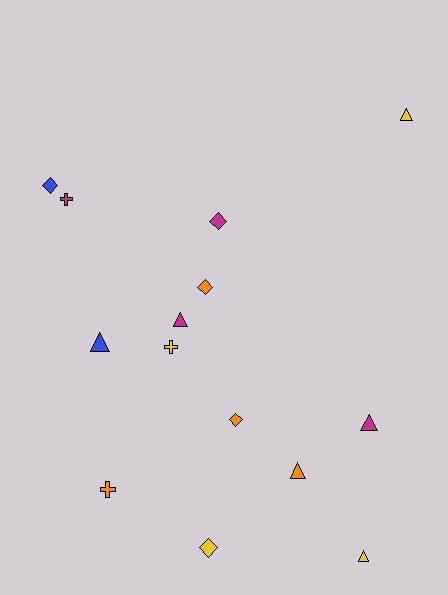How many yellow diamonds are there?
There is 1 yellow diamond.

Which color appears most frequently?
Yellow, with 4 objects.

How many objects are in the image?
There are 14 objects.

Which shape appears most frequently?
Triangle, with 6 objects.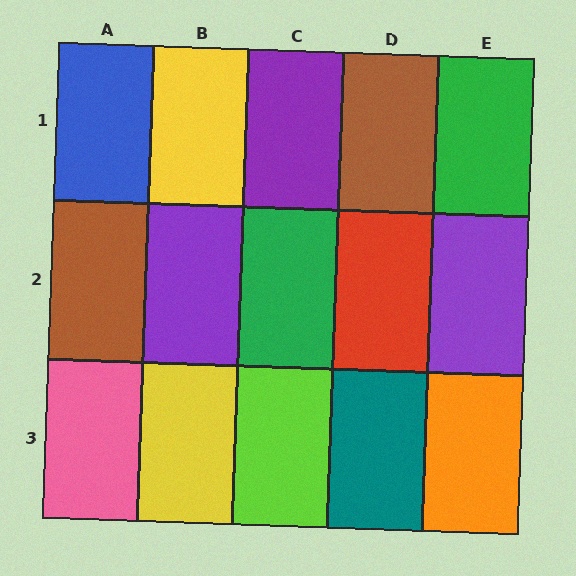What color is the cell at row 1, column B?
Yellow.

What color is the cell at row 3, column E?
Orange.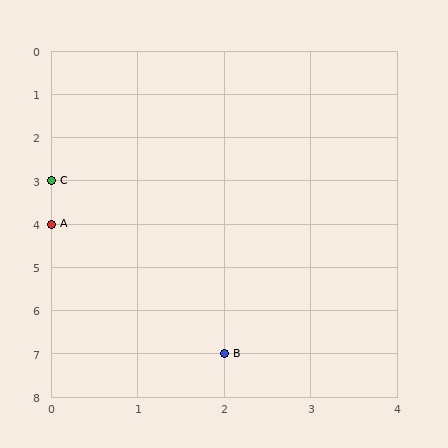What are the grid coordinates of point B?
Point B is at grid coordinates (2, 7).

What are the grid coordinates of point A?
Point A is at grid coordinates (0, 4).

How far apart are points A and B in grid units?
Points A and B are 2 columns and 3 rows apart (about 3.6 grid units diagonally).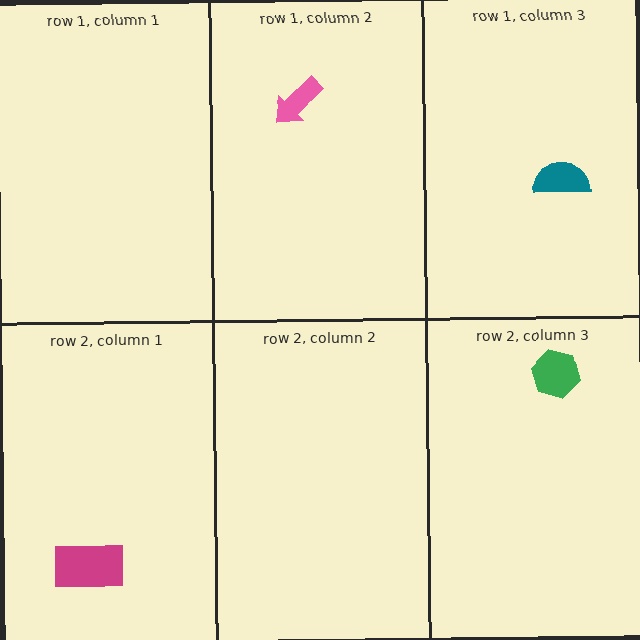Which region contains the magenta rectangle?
The row 2, column 1 region.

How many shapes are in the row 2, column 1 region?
1.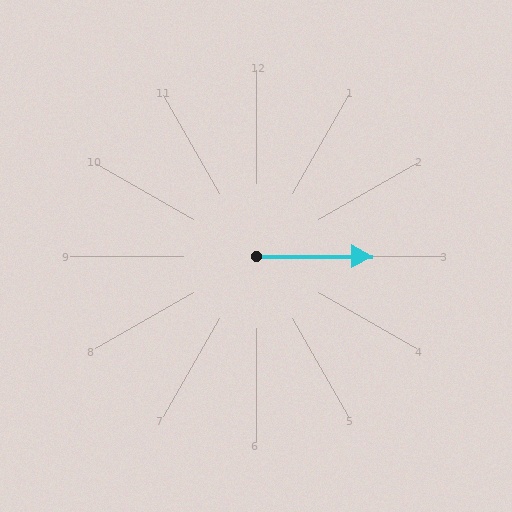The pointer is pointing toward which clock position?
Roughly 3 o'clock.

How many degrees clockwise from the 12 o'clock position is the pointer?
Approximately 90 degrees.